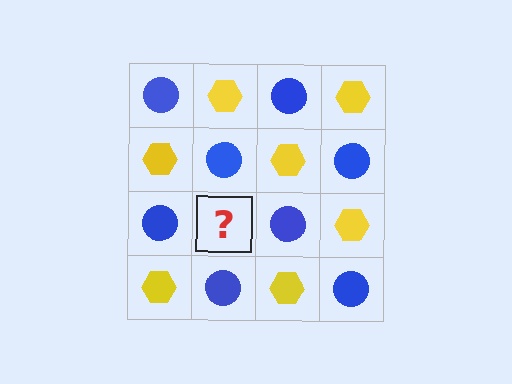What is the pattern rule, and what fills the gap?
The rule is that it alternates blue circle and yellow hexagon in a checkerboard pattern. The gap should be filled with a yellow hexagon.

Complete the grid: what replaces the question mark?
The question mark should be replaced with a yellow hexagon.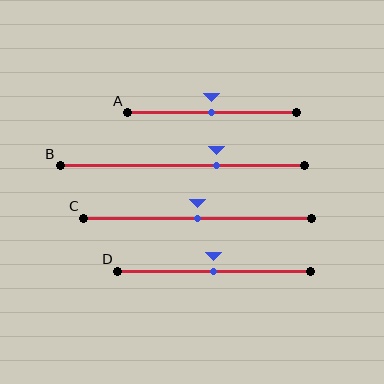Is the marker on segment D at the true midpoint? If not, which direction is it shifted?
Yes, the marker on segment D is at the true midpoint.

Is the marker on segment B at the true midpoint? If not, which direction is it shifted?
No, the marker on segment B is shifted to the right by about 14% of the segment length.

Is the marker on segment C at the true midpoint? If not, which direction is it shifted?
Yes, the marker on segment C is at the true midpoint.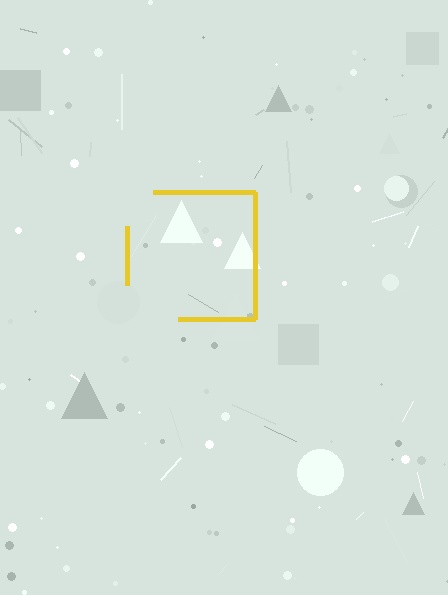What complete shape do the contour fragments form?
The contour fragments form a square.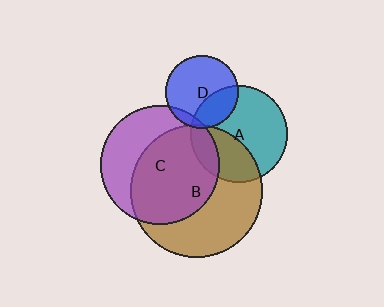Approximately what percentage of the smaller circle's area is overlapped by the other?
Approximately 15%.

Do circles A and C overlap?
Yes.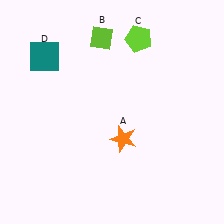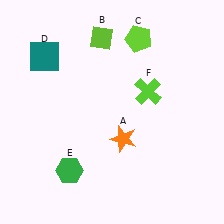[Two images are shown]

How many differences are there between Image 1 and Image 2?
There are 2 differences between the two images.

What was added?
A green hexagon (E), a lime cross (F) were added in Image 2.